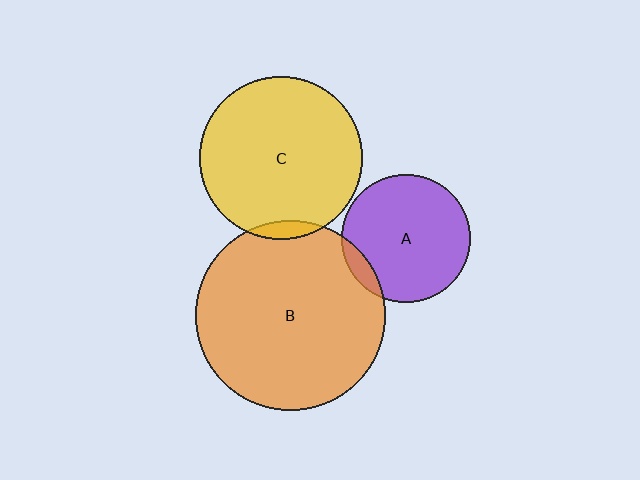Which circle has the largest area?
Circle B (orange).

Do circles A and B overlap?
Yes.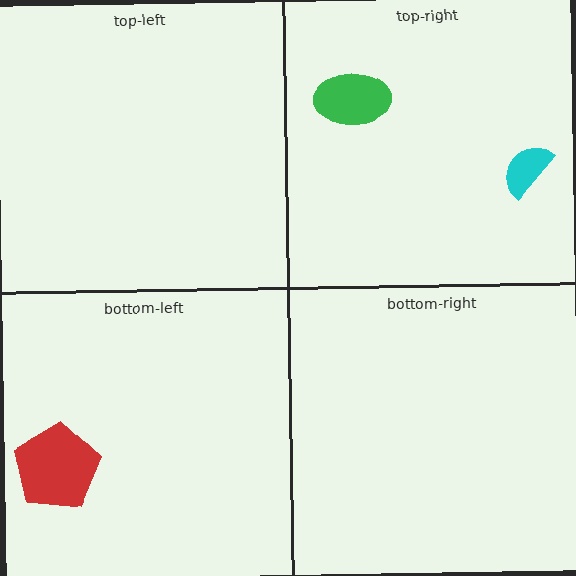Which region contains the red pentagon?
The bottom-left region.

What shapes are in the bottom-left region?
The red pentagon.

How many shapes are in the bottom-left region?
1.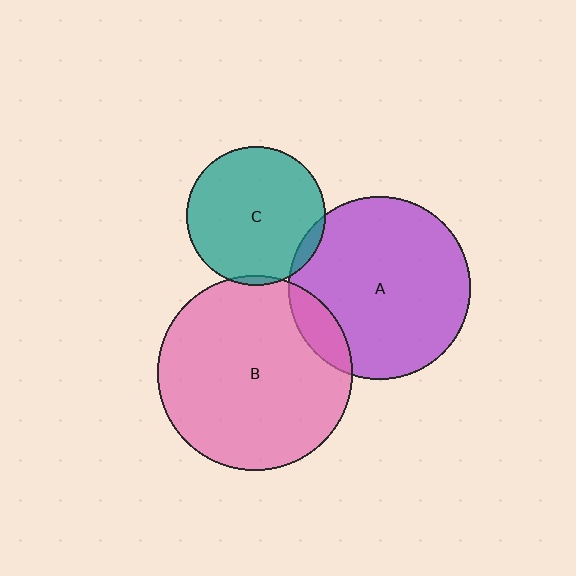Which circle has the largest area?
Circle B (pink).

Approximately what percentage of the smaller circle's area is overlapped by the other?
Approximately 5%.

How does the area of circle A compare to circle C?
Approximately 1.7 times.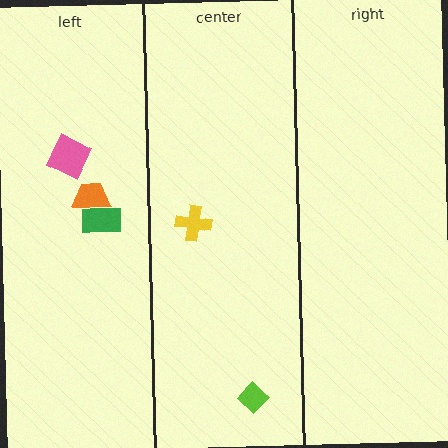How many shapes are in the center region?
2.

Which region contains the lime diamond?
The center region.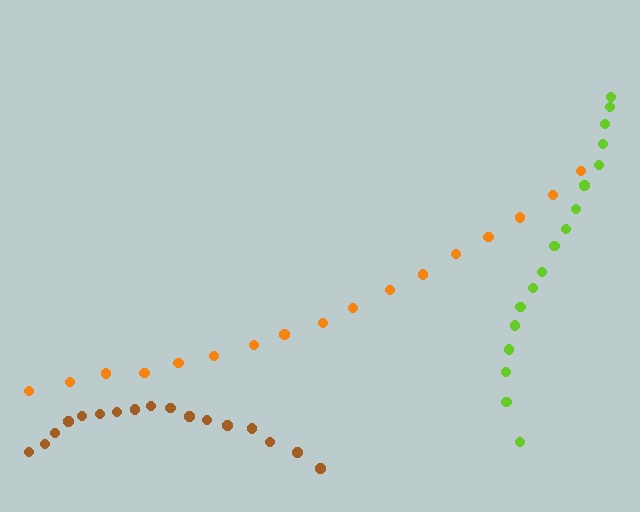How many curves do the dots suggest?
There are 3 distinct paths.